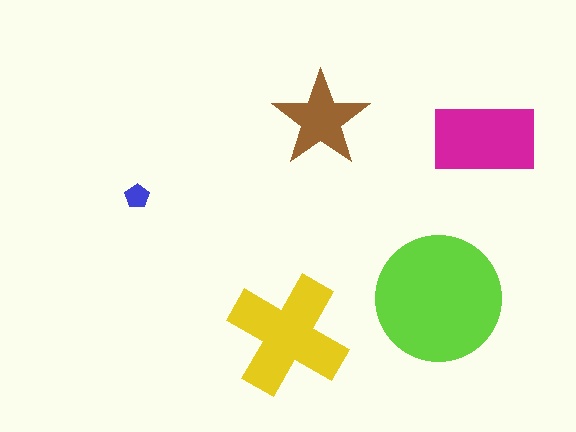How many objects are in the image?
There are 5 objects in the image.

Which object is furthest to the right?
The magenta rectangle is rightmost.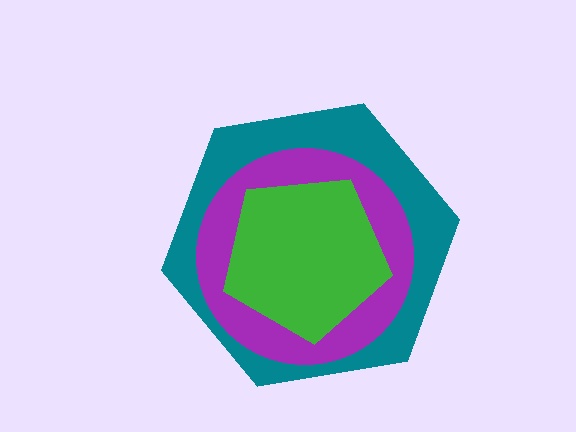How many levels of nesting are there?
3.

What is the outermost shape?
The teal hexagon.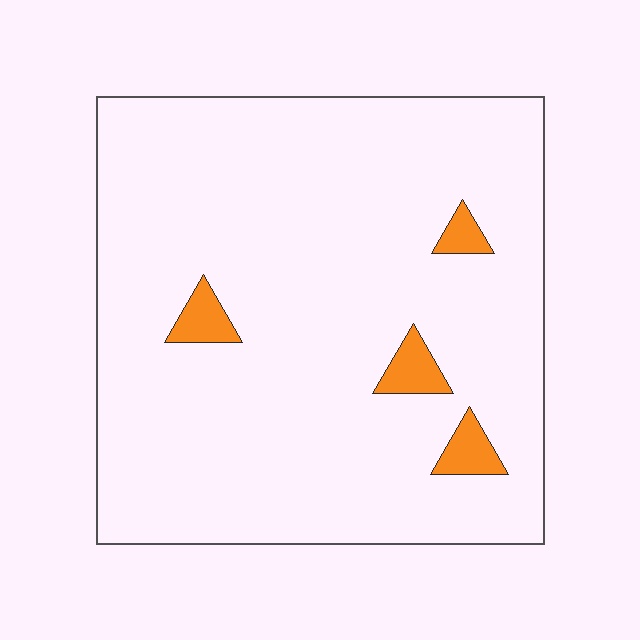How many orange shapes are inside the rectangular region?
4.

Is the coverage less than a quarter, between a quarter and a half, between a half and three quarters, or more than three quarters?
Less than a quarter.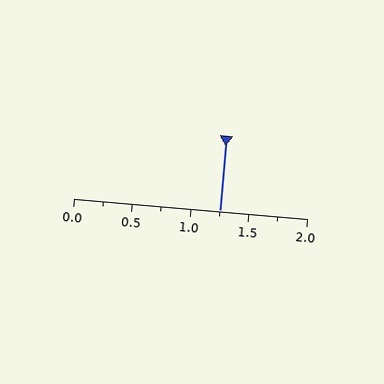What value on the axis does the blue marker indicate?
The marker indicates approximately 1.25.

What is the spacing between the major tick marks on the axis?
The major ticks are spaced 0.5 apart.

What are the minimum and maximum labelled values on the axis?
The axis runs from 0.0 to 2.0.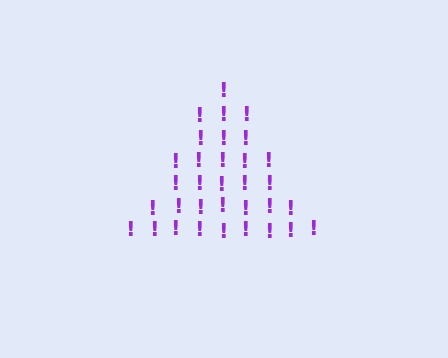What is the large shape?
The large shape is a triangle.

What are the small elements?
The small elements are exclamation marks.